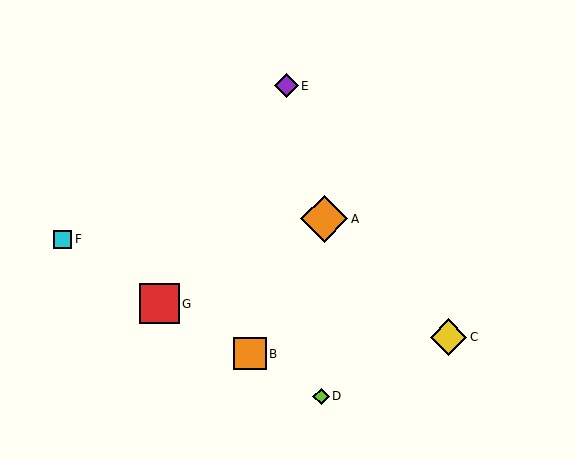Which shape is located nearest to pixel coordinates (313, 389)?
The lime diamond (labeled D) at (321, 396) is nearest to that location.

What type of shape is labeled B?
Shape B is an orange square.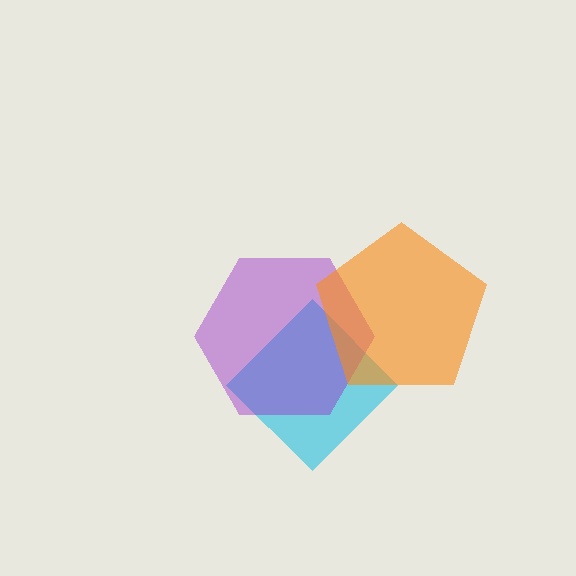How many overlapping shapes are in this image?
There are 3 overlapping shapes in the image.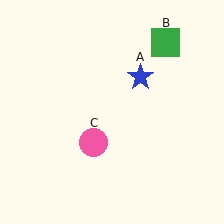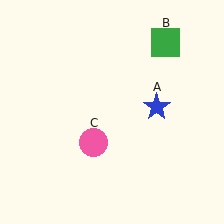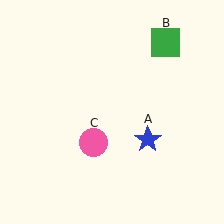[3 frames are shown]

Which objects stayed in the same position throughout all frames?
Green square (object B) and pink circle (object C) remained stationary.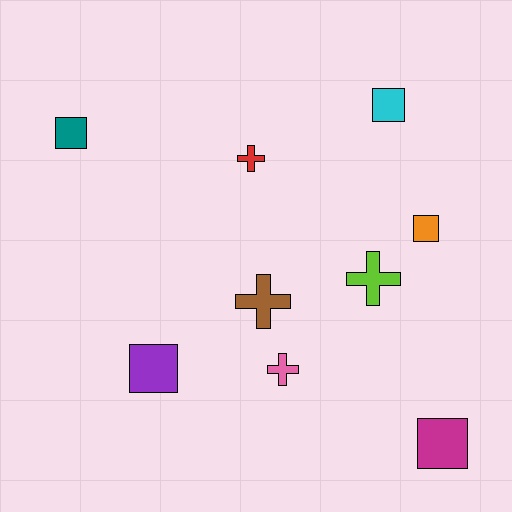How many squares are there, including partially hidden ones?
There are 5 squares.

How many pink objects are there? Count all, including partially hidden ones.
There is 1 pink object.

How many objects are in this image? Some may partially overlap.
There are 9 objects.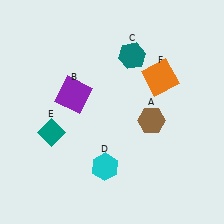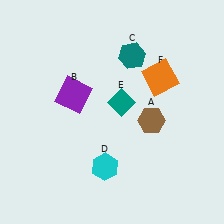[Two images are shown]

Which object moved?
The teal diamond (E) moved right.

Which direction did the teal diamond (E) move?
The teal diamond (E) moved right.